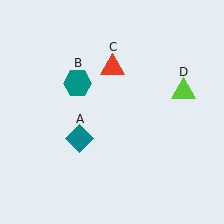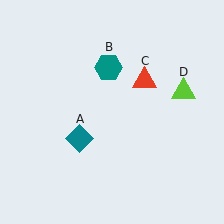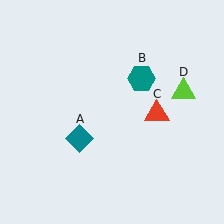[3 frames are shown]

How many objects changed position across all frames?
2 objects changed position: teal hexagon (object B), red triangle (object C).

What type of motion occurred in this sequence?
The teal hexagon (object B), red triangle (object C) rotated clockwise around the center of the scene.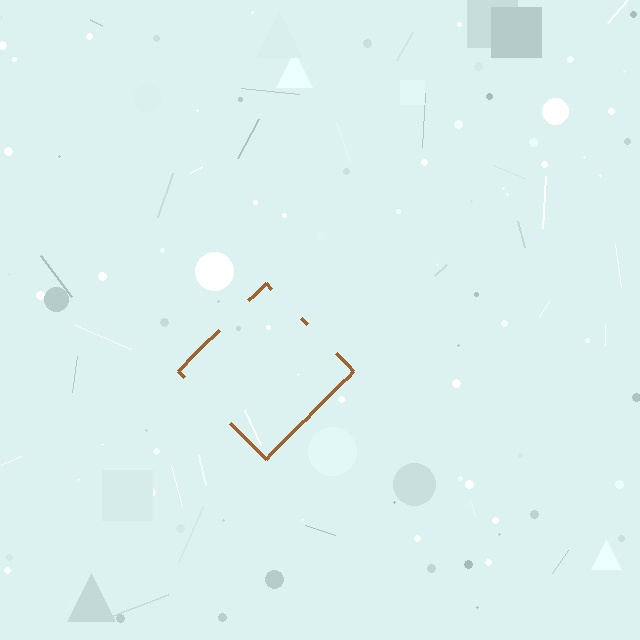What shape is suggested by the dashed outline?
The dashed outline suggests a diamond.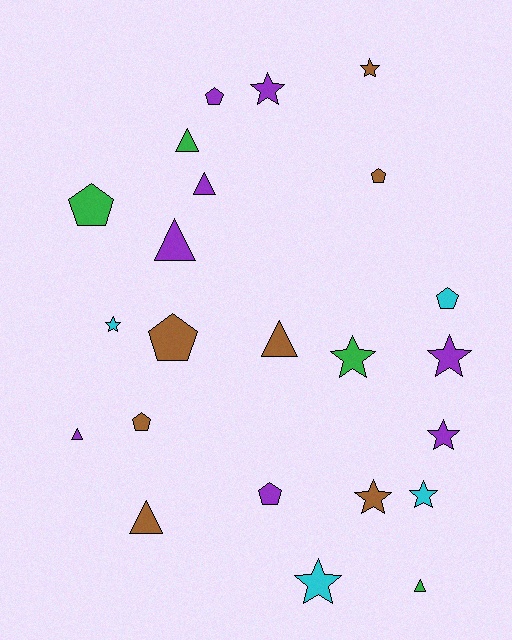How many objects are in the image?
There are 23 objects.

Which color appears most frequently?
Purple, with 8 objects.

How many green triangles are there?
There are 2 green triangles.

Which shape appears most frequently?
Star, with 9 objects.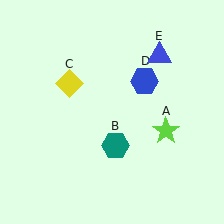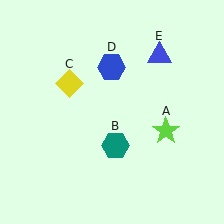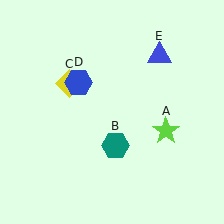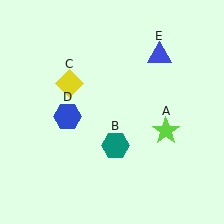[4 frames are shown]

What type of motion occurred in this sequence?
The blue hexagon (object D) rotated counterclockwise around the center of the scene.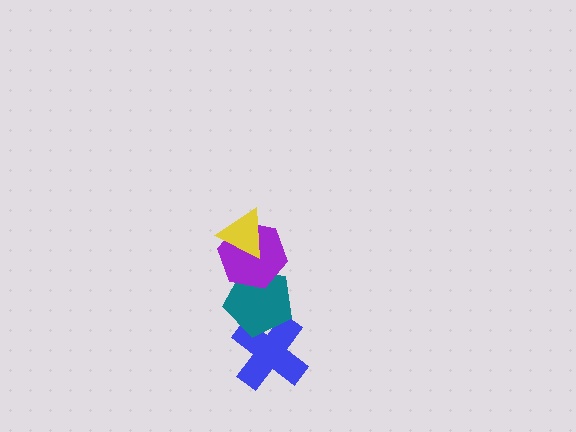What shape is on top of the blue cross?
The teal pentagon is on top of the blue cross.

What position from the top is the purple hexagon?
The purple hexagon is 2nd from the top.